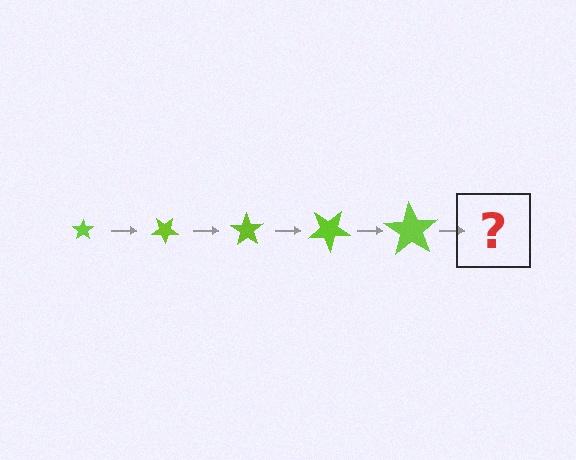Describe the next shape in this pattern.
It should be a star, larger than the previous one and rotated 175 degrees from the start.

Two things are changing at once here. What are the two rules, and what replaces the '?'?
The two rules are that the star grows larger each step and it rotates 35 degrees each step. The '?' should be a star, larger than the previous one and rotated 175 degrees from the start.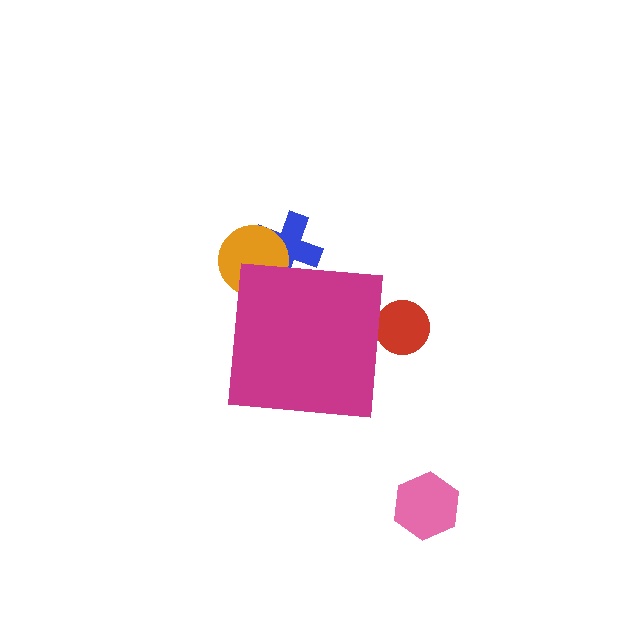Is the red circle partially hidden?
Yes, the red circle is partially hidden behind the magenta square.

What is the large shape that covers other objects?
A magenta square.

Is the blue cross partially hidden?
Yes, the blue cross is partially hidden behind the magenta square.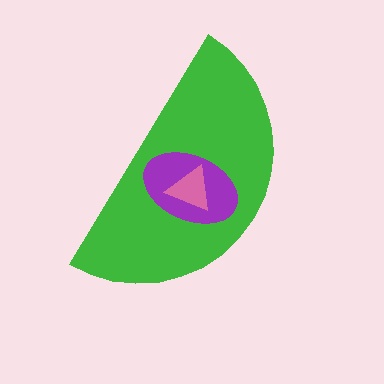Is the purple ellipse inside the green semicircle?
Yes.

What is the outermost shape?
The green semicircle.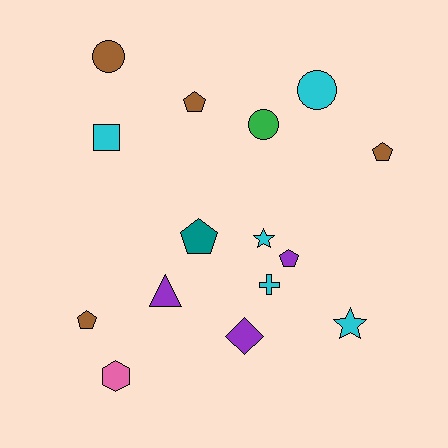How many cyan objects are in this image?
There are 5 cyan objects.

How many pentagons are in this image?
There are 5 pentagons.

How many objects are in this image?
There are 15 objects.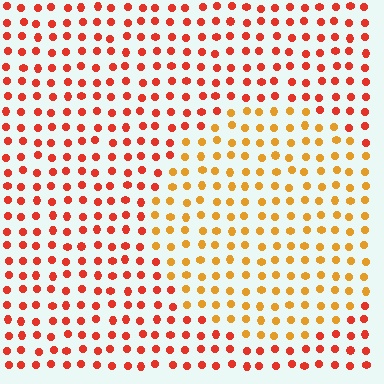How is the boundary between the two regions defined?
The boundary is defined purely by a slight shift in hue (about 34 degrees). Spacing, size, and orientation are identical on both sides.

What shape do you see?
I see a circle.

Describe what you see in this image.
The image is filled with small red elements in a uniform arrangement. A circle-shaped region is visible where the elements are tinted to a slightly different hue, forming a subtle color boundary.